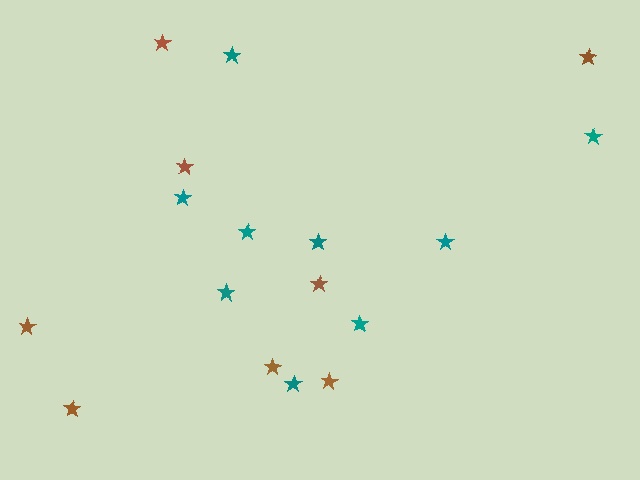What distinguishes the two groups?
There are 2 groups: one group of teal stars (9) and one group of brown stars (8).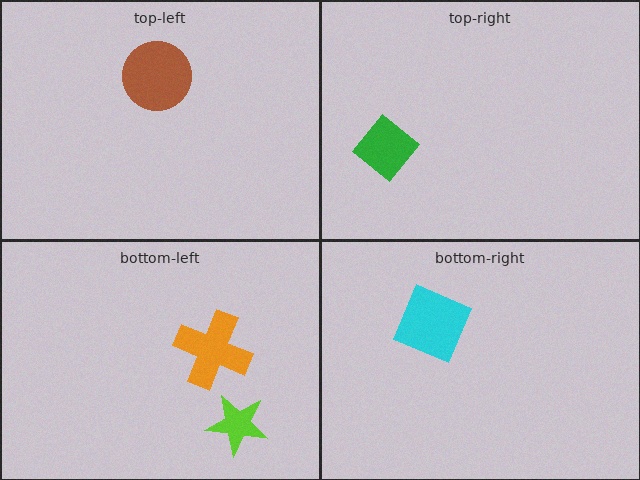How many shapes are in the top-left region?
1.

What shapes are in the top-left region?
The brown circle.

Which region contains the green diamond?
The top-right region.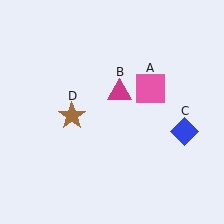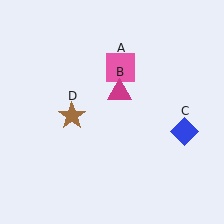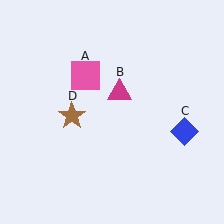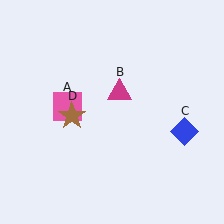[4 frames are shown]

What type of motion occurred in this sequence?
The pink square (object A) rotated counterclockwise around the center of the scene.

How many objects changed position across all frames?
1 object changed position: pink square (object A).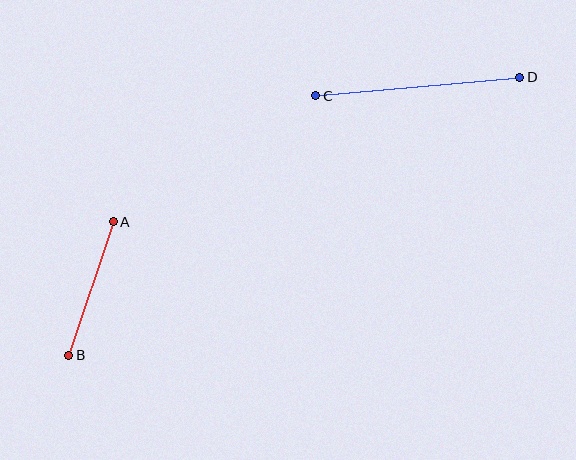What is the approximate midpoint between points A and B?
The midpoint is at approximately (91, 289) pixels.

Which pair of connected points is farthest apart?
Points C and D are farthest apart.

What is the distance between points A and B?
The distance is approximately 141 pixels.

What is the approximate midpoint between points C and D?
The midpoint is at approximately (418, 86) pixels.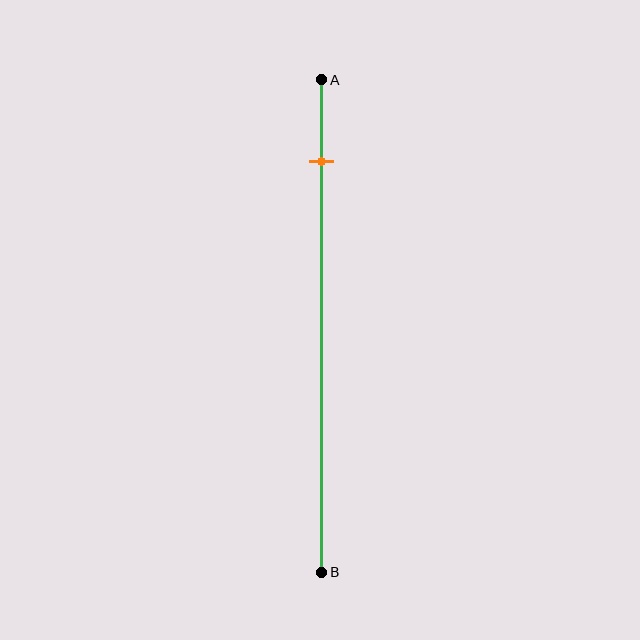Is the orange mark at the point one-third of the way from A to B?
No, the mark is at about 15% from A, not at the 33% one-third point.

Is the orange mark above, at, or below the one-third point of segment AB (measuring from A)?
The orange mark is above the one-third point of segment AB.